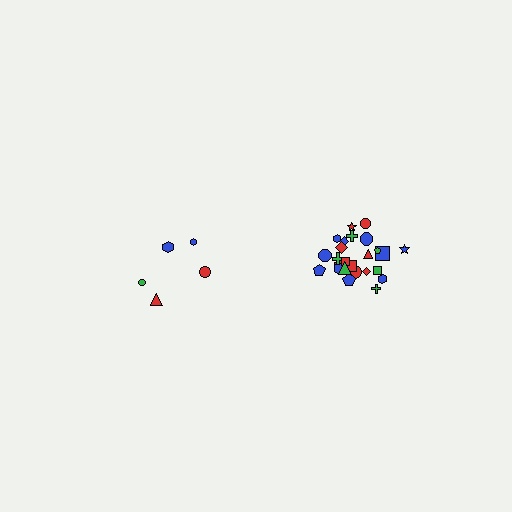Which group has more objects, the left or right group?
The right group.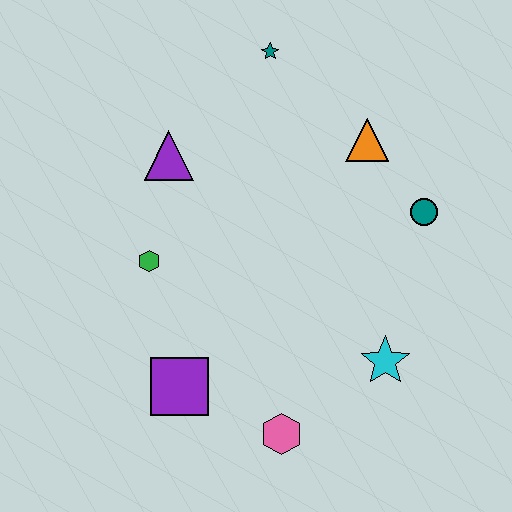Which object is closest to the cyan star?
The pink hexagon is closest to the cyan star.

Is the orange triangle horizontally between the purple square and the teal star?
No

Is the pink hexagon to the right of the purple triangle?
Yes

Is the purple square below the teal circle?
Yes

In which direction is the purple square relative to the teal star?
The purple square is below the teal star.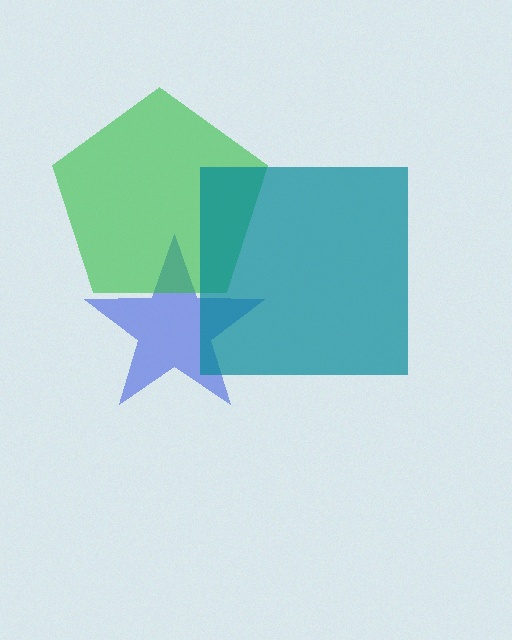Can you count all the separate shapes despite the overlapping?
Yes, there are 3 separate shapes.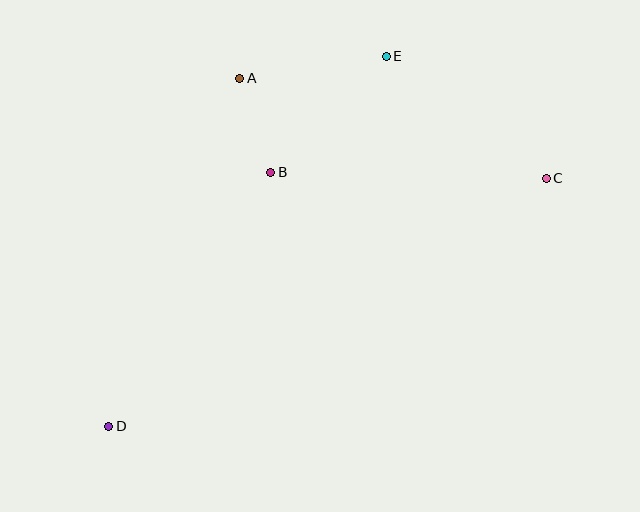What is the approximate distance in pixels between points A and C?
The distance between A and C is approximately 322 pixels.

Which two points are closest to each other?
Points A and B are closest to each other.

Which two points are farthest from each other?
Points C and D are farthest from each other.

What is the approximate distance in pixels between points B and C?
The distance between B and C is approximately 276 pixels.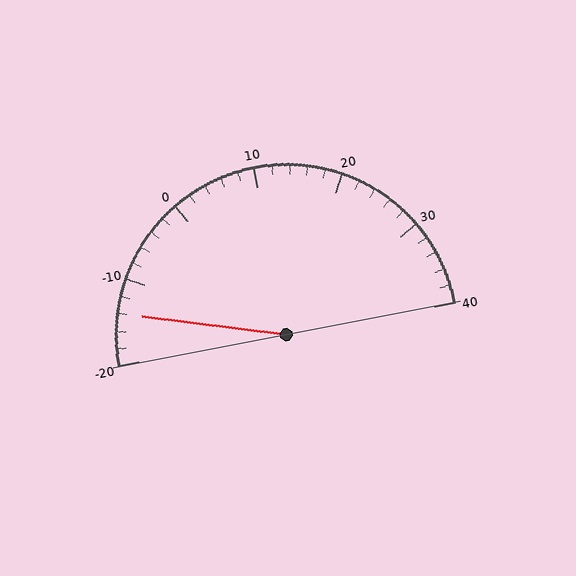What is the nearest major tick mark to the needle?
The nearest major tick mark is -10.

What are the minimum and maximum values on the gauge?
The gauge ranges from -20 to 40.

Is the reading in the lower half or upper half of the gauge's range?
The reading is in the lower half of the range (-20 to 40).